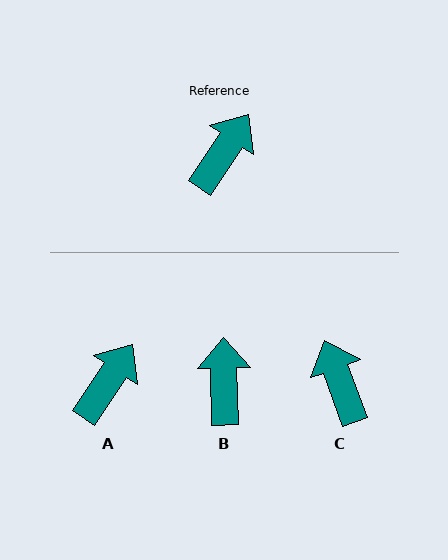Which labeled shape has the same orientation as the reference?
A.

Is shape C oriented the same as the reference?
No, it is off by about 54 degrees.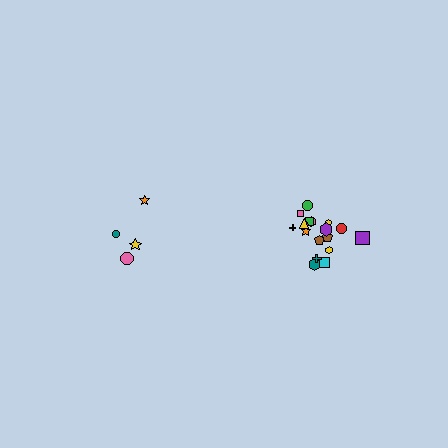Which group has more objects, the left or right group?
The right group.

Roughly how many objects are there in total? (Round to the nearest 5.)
Roughly 20 objects in total.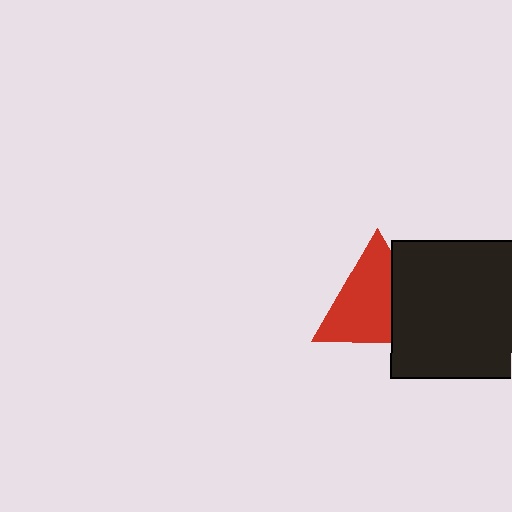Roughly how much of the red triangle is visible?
Most of it is visible (roughly 69%).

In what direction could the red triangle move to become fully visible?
The red triangle could move left. That would shift it out from behind the black rectangle entirely.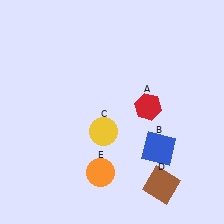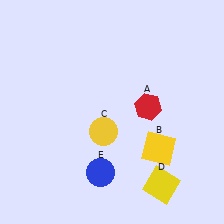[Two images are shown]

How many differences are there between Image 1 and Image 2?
There are 3 differences between the two images.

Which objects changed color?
B changed from blue to yellow. D changed from brown to yellow. E changed from orange to blue.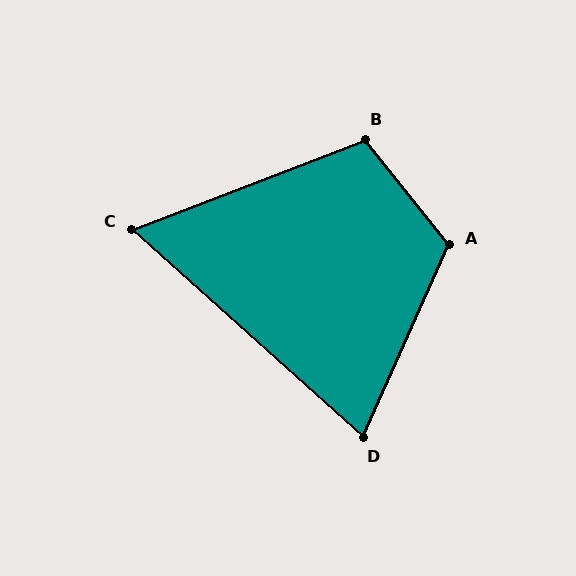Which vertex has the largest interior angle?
A, at approximately 117 degrees.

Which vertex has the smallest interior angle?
C, at approximately 63 degrees.